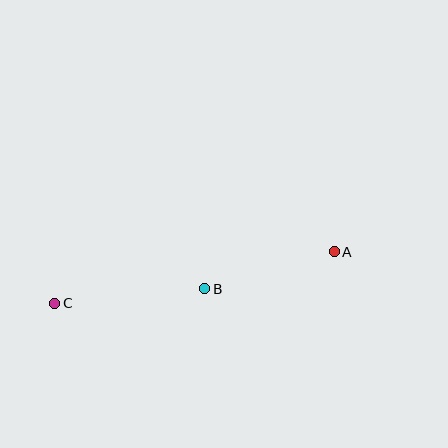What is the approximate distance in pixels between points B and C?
The distance between B and C is approximately 151 pixels.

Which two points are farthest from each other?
Points A and C are farthest from each other.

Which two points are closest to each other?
Points A and B are closest to each other.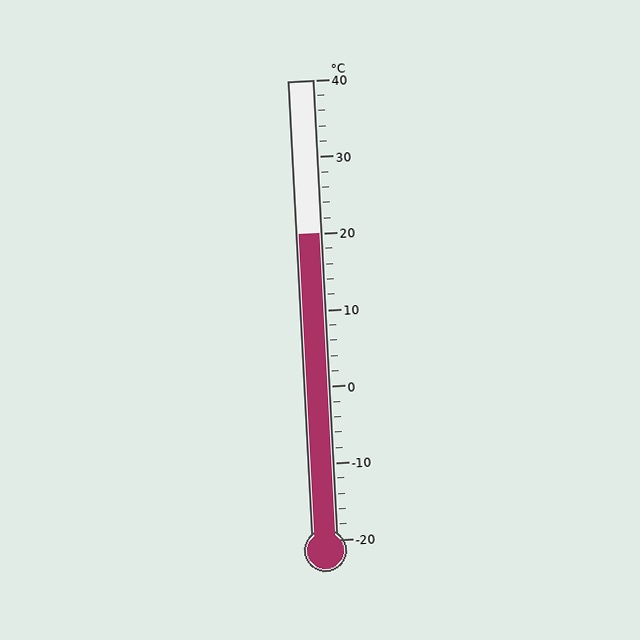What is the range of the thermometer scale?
The thermometer scale ranges from -20°C to 40°C.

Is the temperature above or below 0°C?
The temperature is above 0°C.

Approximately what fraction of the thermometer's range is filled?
The thermometer is filled to approximately 65% of its range.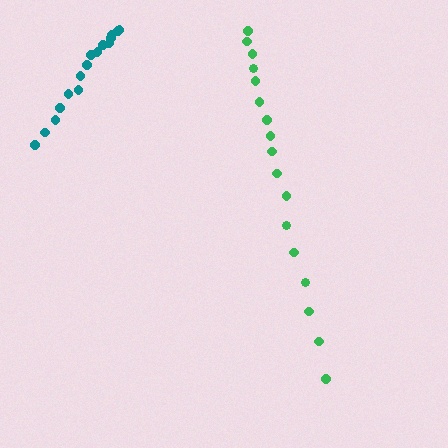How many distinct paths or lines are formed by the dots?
There are 2 distinct paths.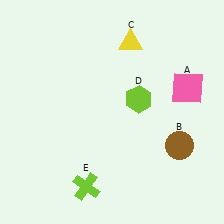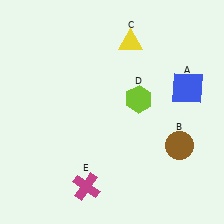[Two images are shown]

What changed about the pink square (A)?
In Image 1, A is pink. In Image 2, it changed to blue.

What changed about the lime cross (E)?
In Image 1, E is lime. In Image 2, it changed to magenta.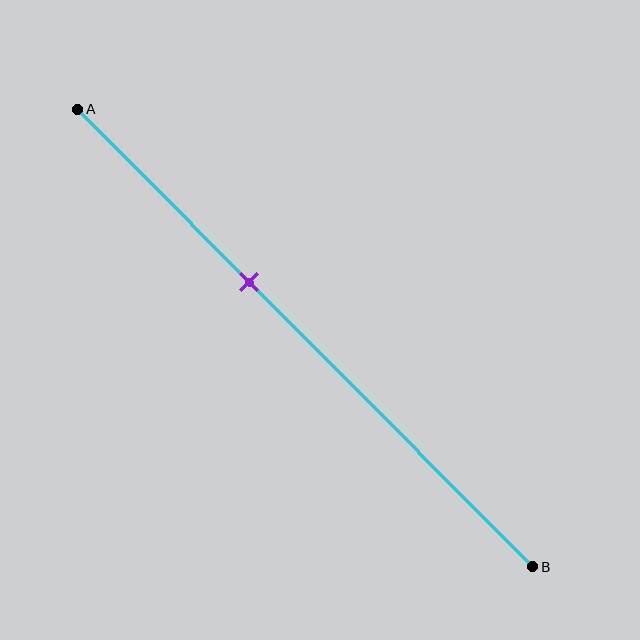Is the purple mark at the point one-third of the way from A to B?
No, the mark is at about 40% from A, not at the 33% one-third point.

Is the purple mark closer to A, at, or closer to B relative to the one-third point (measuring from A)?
The purple mark is closer to point B than the one-third point of segment AB.